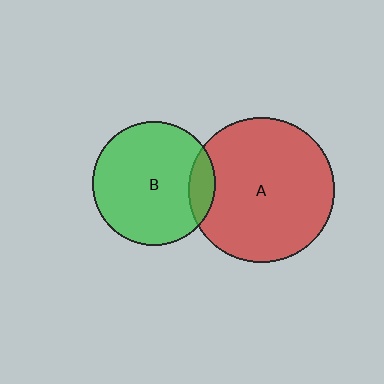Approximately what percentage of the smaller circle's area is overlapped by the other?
Approximately 10%.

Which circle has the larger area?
Circle A (red).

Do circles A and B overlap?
Yes.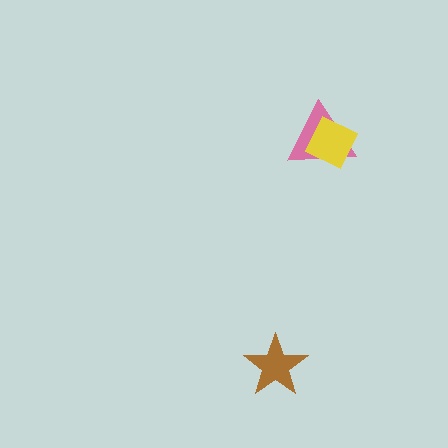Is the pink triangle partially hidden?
Yes, it is partially covered by another shape.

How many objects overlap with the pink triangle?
1 object overlaps with the pink triangle.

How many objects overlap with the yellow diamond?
1 object overlaps with the yellow diamond.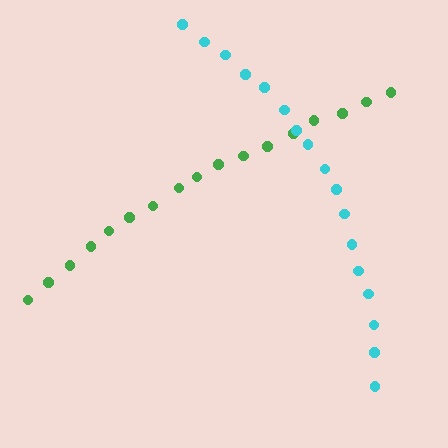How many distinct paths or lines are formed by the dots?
There are 2 distinct paths.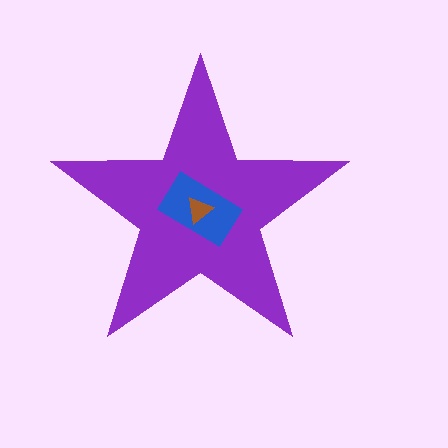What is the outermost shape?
The purple star.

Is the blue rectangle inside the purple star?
Yes.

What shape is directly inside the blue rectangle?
The brown triangle.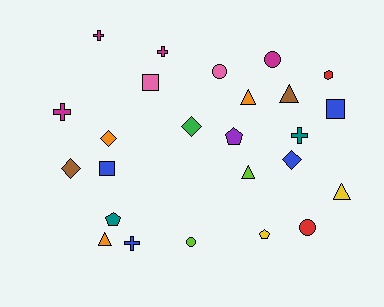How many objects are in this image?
There are 25 objects.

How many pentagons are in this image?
There are 3 pentagons.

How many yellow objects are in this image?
There are 2 yellow objects.